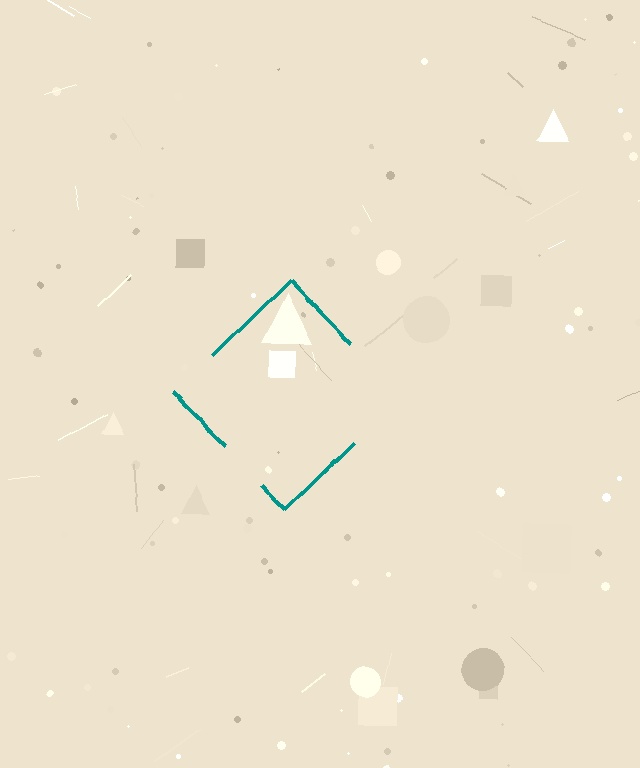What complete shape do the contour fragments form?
The contour fragments form a diamond.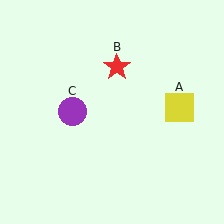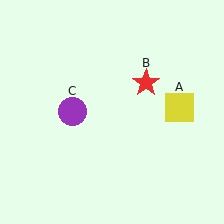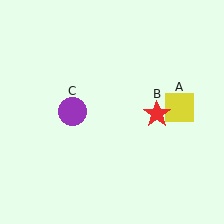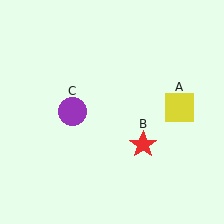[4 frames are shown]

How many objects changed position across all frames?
1 object changed position: red star (object B).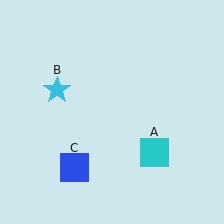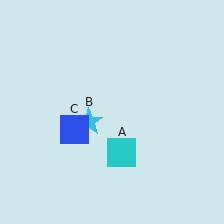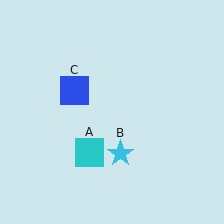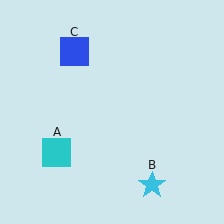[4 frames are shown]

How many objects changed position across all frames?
3 objects changed position: cyan square (object A), cyan star (object B), blue square (object C).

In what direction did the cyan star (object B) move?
The cyan star (object B) moved down and to the right.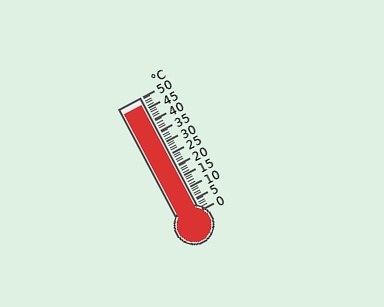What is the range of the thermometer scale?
The thermometer scale ranges from 0°C to 50°C.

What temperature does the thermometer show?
The thermometer shows approximately 47°C.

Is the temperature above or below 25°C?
The temperature is above 25°C.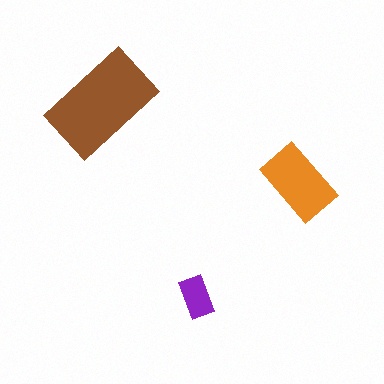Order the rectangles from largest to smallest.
the brown one, the orange one, the purple one.